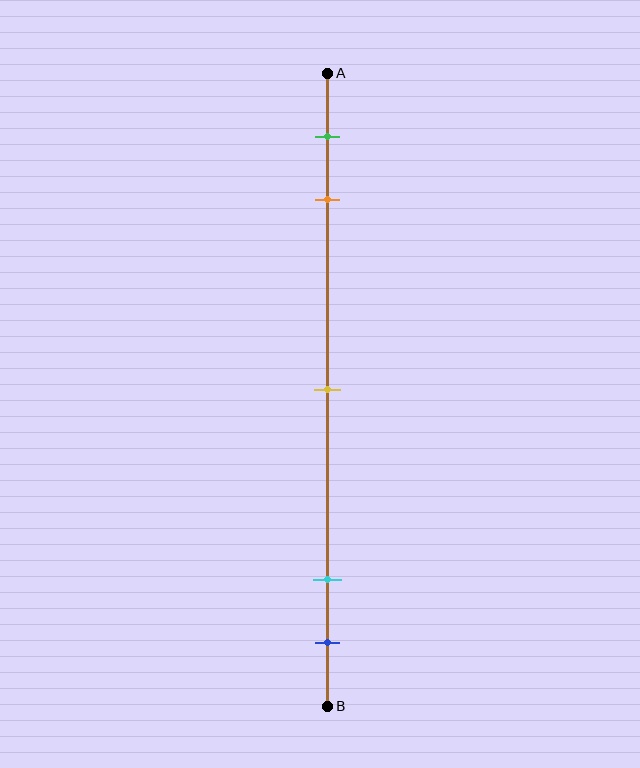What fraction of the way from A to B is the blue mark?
The blue mark is approximately 90% (0.9) of the way from A to B.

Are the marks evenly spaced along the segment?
No, the marks are not evenly spaced.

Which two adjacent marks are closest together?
The cyan and blue marks are the closest adjacent pair.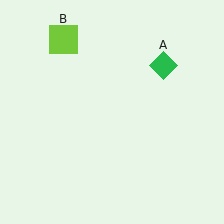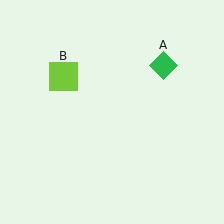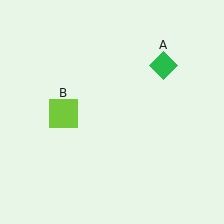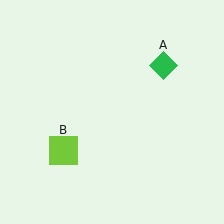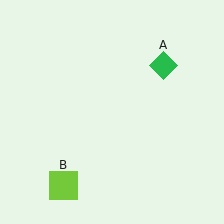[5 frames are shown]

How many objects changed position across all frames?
1 object changed position: lime square (object B).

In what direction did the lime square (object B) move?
The lime square (object B) moved down.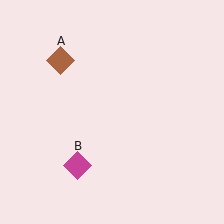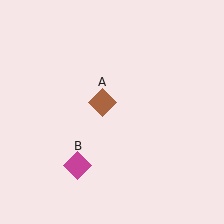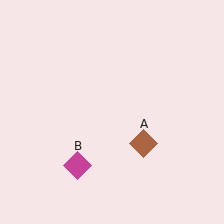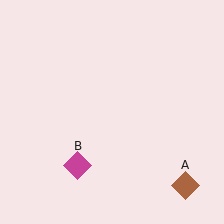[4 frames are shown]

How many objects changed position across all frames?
1 object changed position: brown diamond (object A).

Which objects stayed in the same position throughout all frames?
Magenta diamond (object B) remained stationary.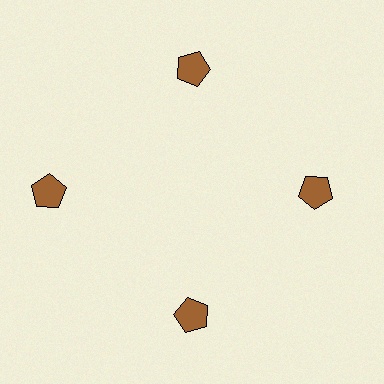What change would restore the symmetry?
The symmetry would be restored by moving it inward, back onto the ring so that all 4 pentagons sit at equal angles and equal distance from the center.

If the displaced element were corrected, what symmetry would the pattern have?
It would have 4-fold rotational symmetry — the pattern would map onto itself every 90 degrees.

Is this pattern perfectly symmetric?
No. The 4 brown pentagons are arranged in a ring, but one element near the 9 o'clock position is pushed outward from the center, breaking the 4-fold rotational symmetry.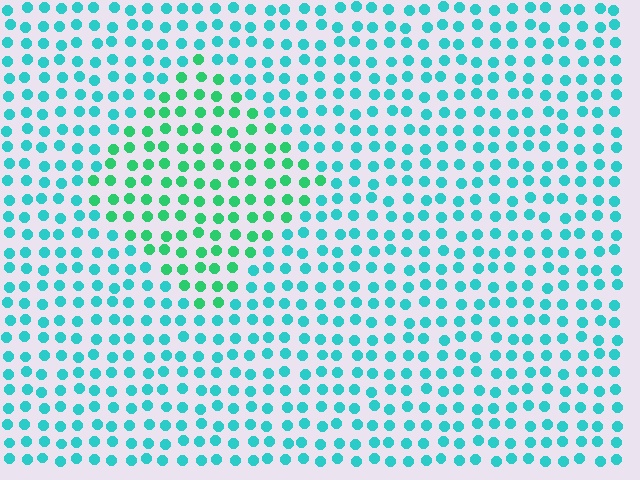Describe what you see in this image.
The image is filled with small cyan elements in a uniform arrangement. A diamond-shaped region is visible where the elements are tinted to a slightly different hue, forming a subtle color boundary.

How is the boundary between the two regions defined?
The boundary is defined purely by a slight shift in hue (about 34 degrees). Spacing, size, and orientation are identical on both sides.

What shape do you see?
I see a diamond.